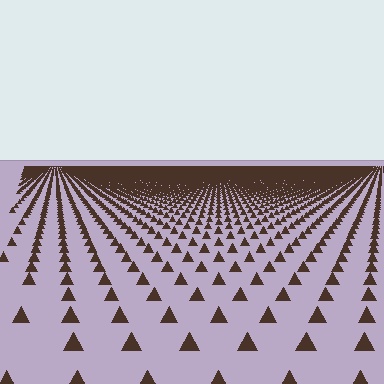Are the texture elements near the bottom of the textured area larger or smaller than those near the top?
Larger. Near the bottom, elements are closer to the viewer and appear at a bigger on-screen size.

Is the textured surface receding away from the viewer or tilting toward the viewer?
The surface is receding away from the viewer. Texture elements get smaller and denser toward the top.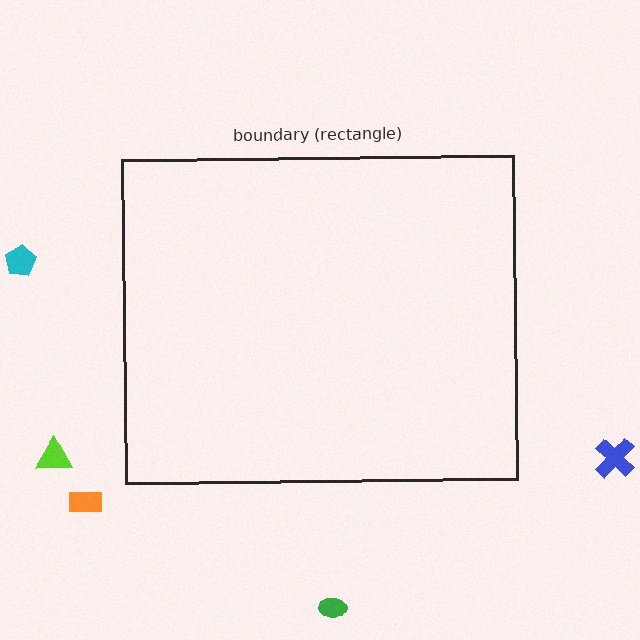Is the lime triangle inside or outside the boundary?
Outside.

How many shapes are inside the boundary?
0 inside, 5 outside.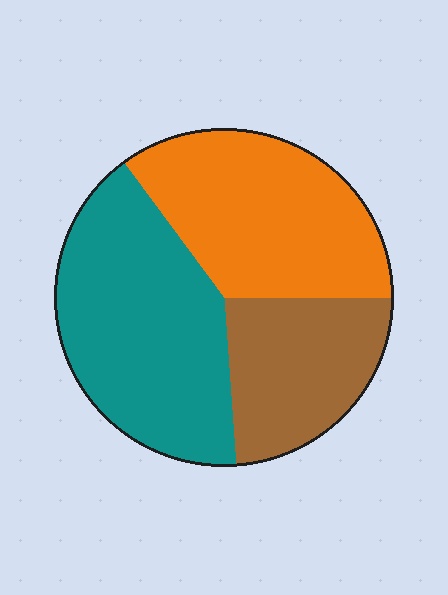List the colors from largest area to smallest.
From largest to smallest: teal, orange, brown.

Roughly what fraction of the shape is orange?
Orange covers about 35% of the shape.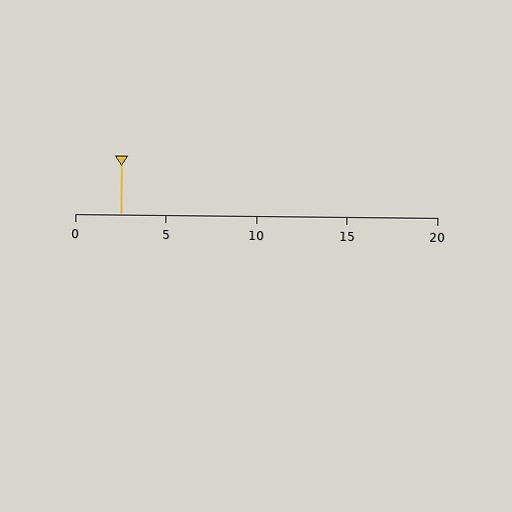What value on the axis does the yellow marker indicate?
The marker indicates approximately 2.5.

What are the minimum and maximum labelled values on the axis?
The axis runs from 0 to 20.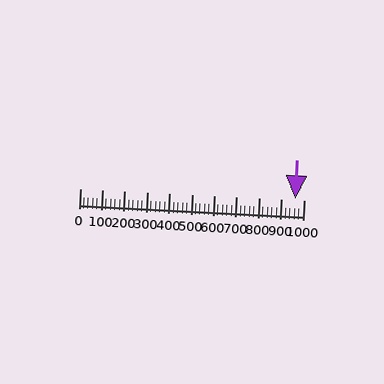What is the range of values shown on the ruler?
The ruler shows values from 0 to 1000.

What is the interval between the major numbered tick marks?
The major tick marks are spaced 100 units apart.